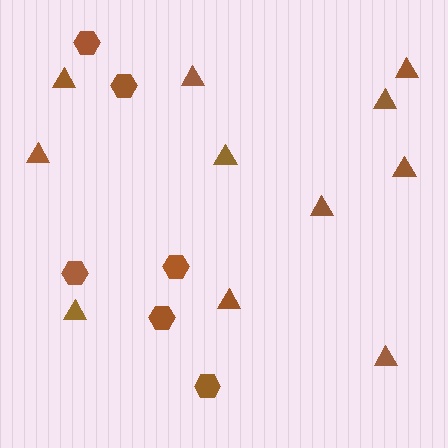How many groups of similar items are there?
There are 2 groups: one group of hexagons (6) and one group of triangles (11).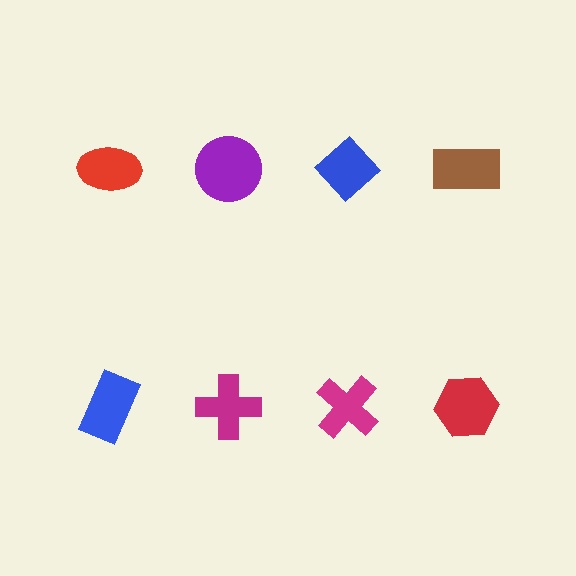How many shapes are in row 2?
4 shapes.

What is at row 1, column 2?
A purple circle.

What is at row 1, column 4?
A brown rectangle.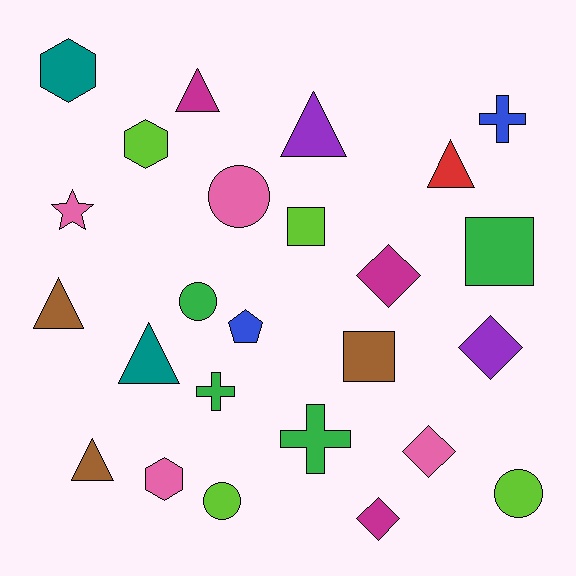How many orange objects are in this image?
There are no orange objects.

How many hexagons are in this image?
There are 3 hexagons.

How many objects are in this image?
There are 25 objects.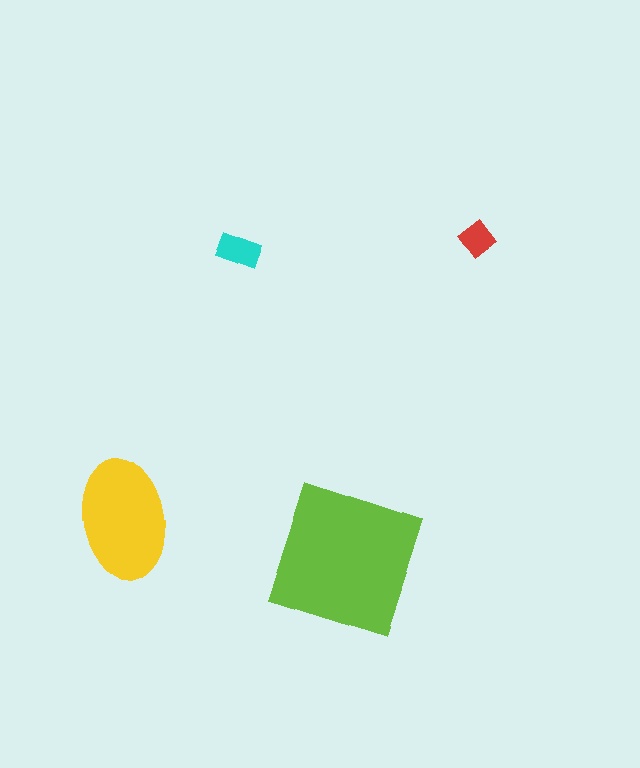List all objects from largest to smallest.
The lime square, the yellow ellipse, the cyan rectangle, the red diamond.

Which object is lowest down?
The lime square is bottommost.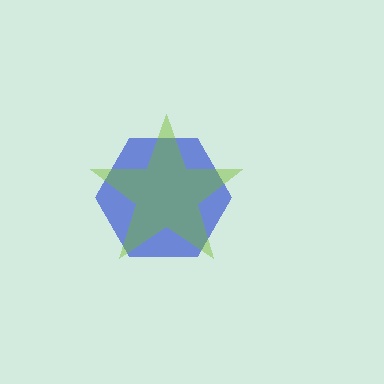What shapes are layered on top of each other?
The layered shapes are: a blue hexagon, a lime star.